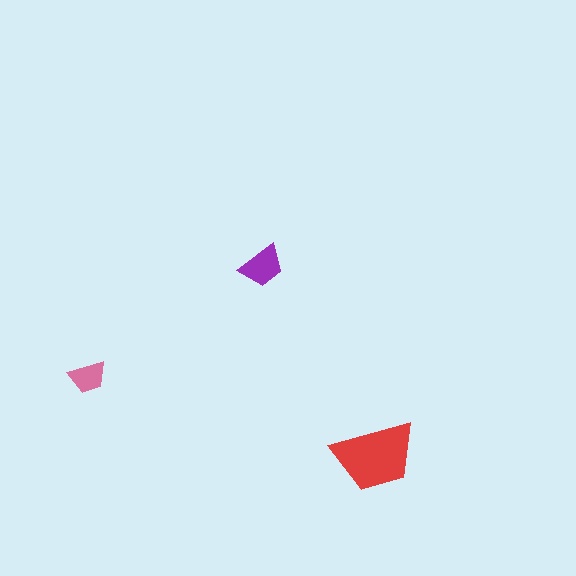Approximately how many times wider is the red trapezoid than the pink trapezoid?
About 2 times wider.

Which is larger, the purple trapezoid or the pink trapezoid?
The purple one.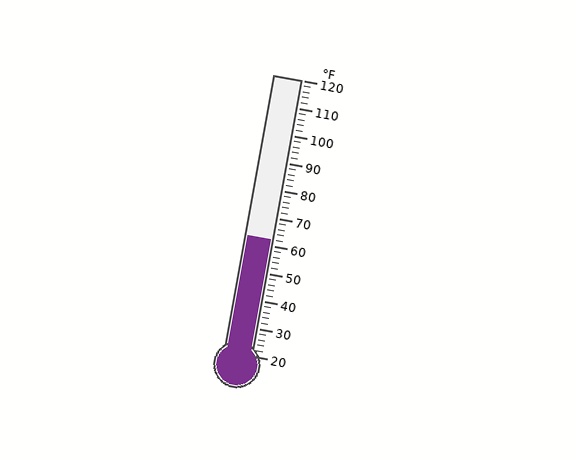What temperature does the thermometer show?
The thermometer shows approximately 62°F.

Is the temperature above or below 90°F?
The temperature is below 90°F.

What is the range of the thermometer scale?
The thermometer scale ranges from 20°F to 120°F.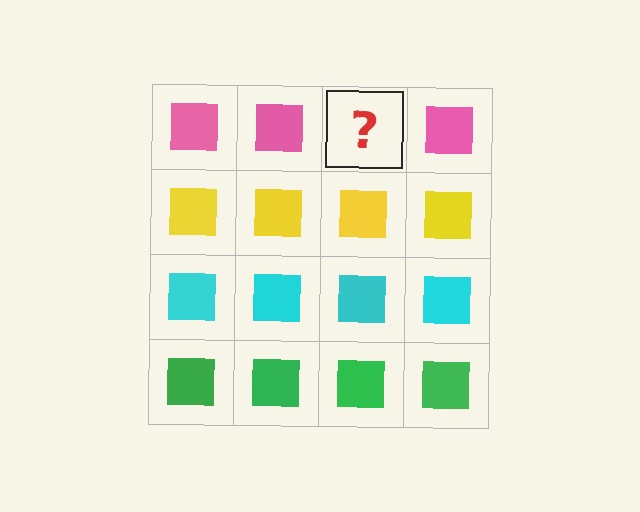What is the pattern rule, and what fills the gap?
The rule is that each row has a consistent color. The gap should be filled with a pink square.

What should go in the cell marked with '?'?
The missing cell should contain a pink square.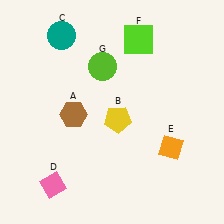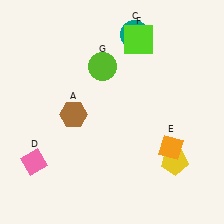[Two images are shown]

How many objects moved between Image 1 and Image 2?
3 objects moved between the two images.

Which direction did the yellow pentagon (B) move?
The yellow pentagon (B) moved right.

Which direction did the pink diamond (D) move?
The pink diamond (D) moved up.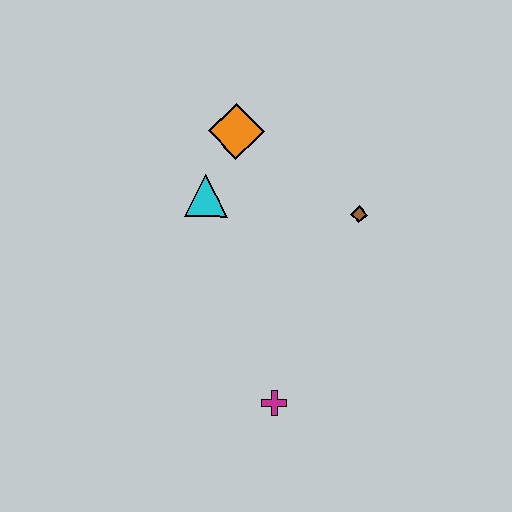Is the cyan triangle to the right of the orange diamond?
No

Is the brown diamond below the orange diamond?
Yes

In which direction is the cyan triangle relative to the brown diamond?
The cyan triangle is to the left of the brown diamond.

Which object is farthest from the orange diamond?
The magenta cross is farthest from the orange diamond.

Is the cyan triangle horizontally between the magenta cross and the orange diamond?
No